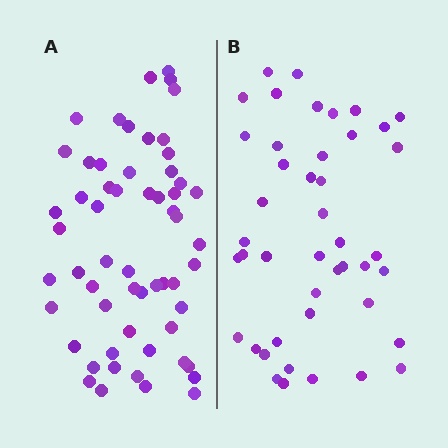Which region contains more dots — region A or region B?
Region A (the left region) has more dots.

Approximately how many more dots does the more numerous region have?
Region A has approximately 15 more dots than region B.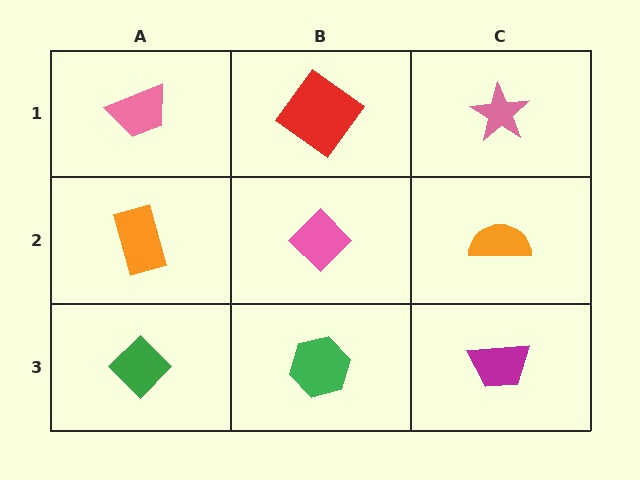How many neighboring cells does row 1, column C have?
2.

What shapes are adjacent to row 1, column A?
An orange rectangle (row 2, column A), a red diamond (row 1, column B).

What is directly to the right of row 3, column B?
A magenta trapezoid.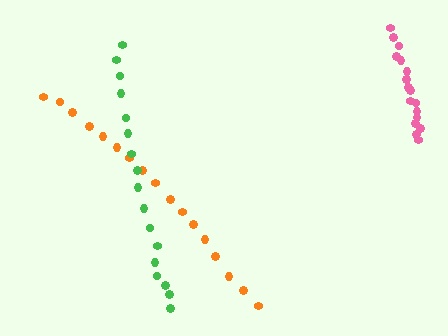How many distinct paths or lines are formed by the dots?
There are 3 distinct paths.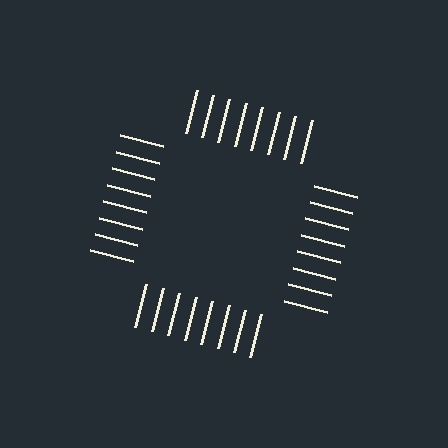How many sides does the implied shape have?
4 sides — the line-ends trace a square.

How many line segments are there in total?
32 — 8 along each of the 4 edges.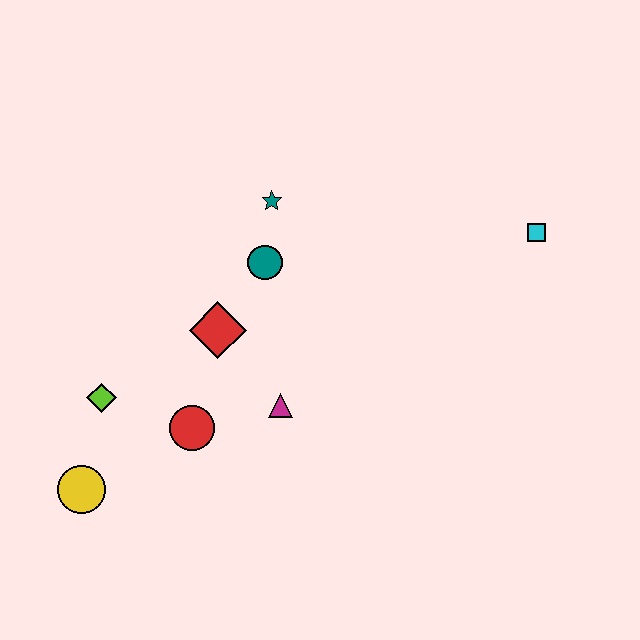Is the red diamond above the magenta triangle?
Yes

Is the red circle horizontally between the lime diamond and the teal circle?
Yes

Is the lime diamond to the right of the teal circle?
No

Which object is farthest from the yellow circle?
The cyan square is farthest from the yellow circle.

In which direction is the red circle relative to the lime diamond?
The red circle is to the right of the lime diamond.